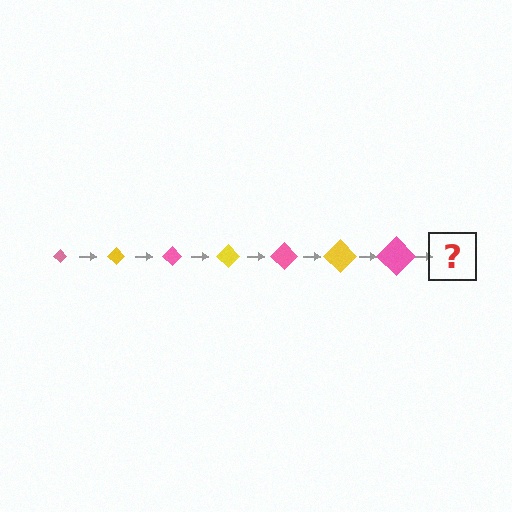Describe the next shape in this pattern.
It should be a yellow diamond, larger than the previous one.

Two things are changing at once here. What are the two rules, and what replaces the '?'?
The two rules are that the diamond grows larger each step and the color cycles through pink and yellow. The '?' should be a yellow diamond, larger than the previous one.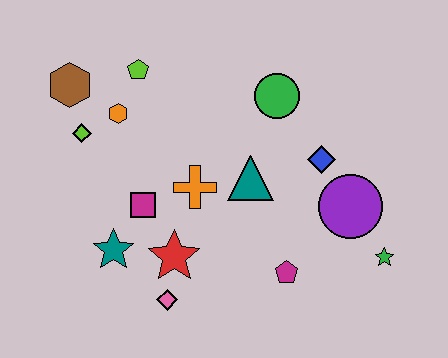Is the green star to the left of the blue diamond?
No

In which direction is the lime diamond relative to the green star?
The lime diamond is to the left of the green star.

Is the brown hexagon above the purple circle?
Yes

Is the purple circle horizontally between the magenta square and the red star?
No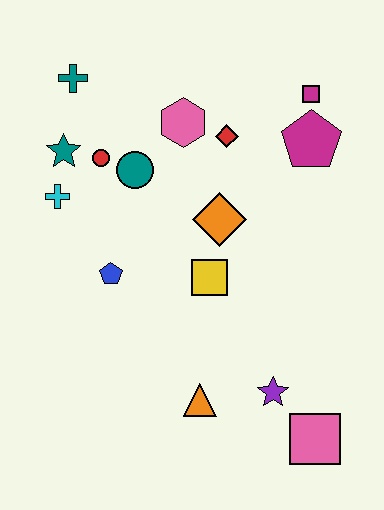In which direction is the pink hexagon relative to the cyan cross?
The pink hexagon is to the right of the cyan cross.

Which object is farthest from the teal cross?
The pink square is farthest from the teal cross.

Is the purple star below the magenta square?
Yes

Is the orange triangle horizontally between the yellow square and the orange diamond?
No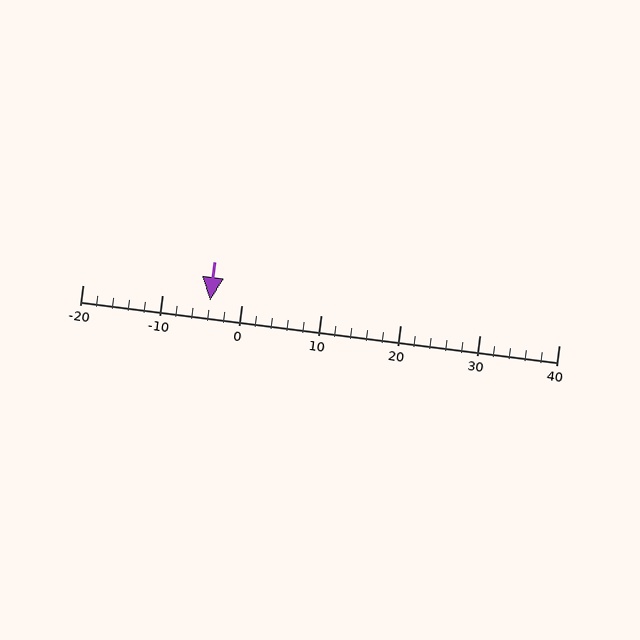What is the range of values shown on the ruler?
The ruler shows values from -20 to 40.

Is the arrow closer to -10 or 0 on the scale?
The arrow is closer to 0.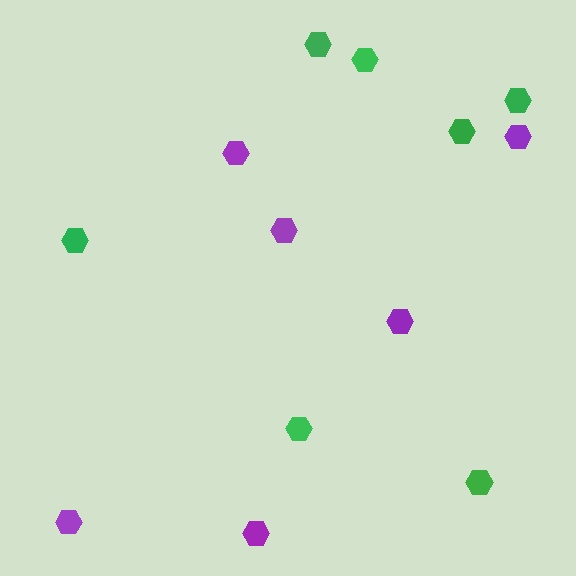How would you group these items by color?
There are 2 groups: one group of purple hexagons (6) and one group of green hexagons (7).